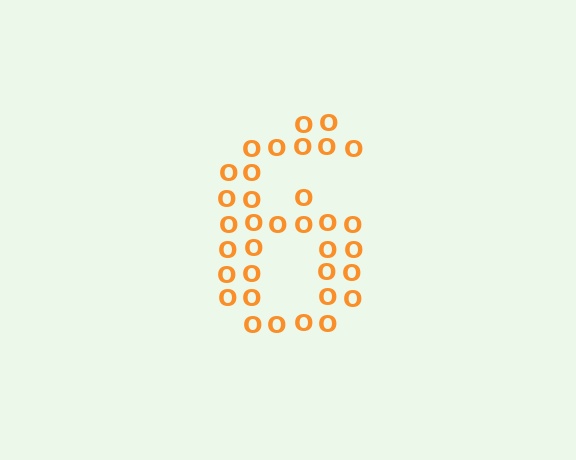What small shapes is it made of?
It is made of small letter O's.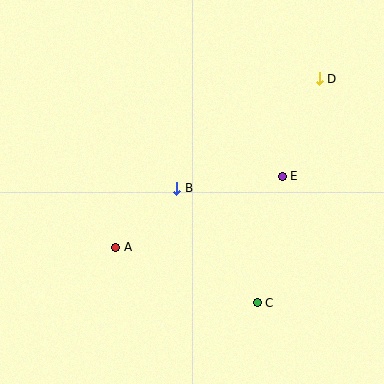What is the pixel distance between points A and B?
The distance between A and B is 85 pixels.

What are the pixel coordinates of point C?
Point C is at (257, 303).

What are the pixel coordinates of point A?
Point A is at (116, 247).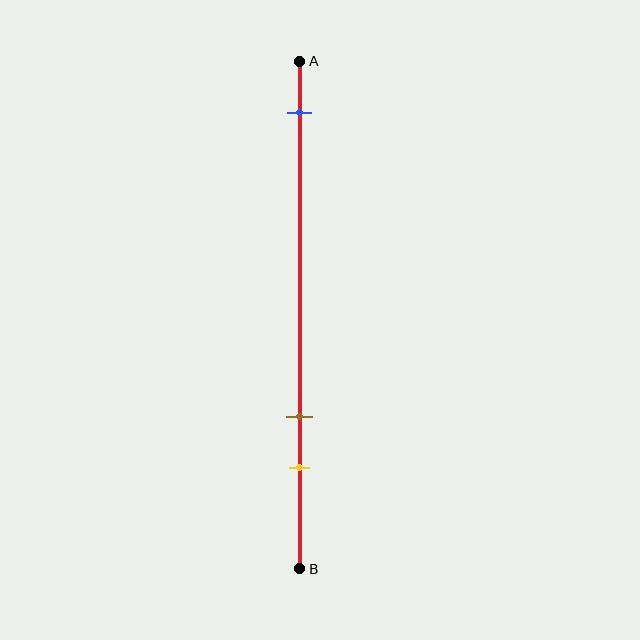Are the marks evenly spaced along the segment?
No, the marks are not evenly spaced.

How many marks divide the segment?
There are 3 marks dividing the segment.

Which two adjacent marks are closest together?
The brown and yellow marks are the closest adjacent pair.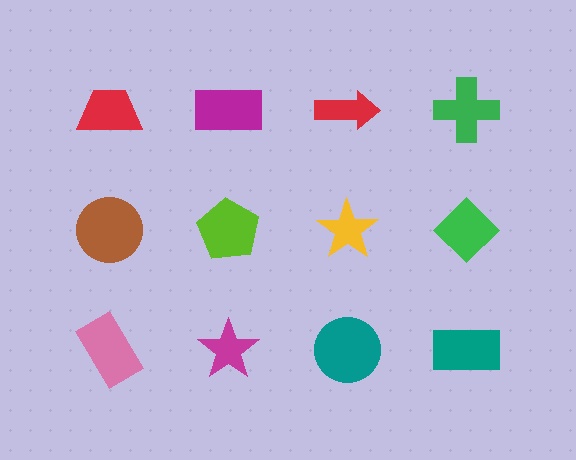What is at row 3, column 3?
A teal circle.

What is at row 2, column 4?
A green diamond.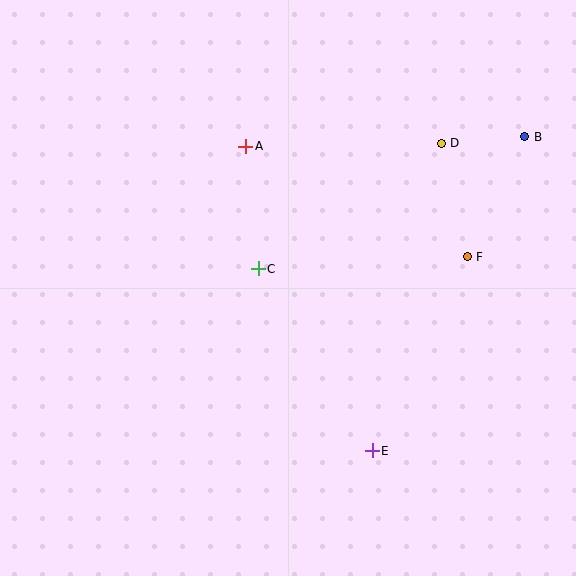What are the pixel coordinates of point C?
Point C is at (258, 269).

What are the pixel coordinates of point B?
Point B is at (525, 137).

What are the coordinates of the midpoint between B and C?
The midpoint between B and C is at (391, 203).